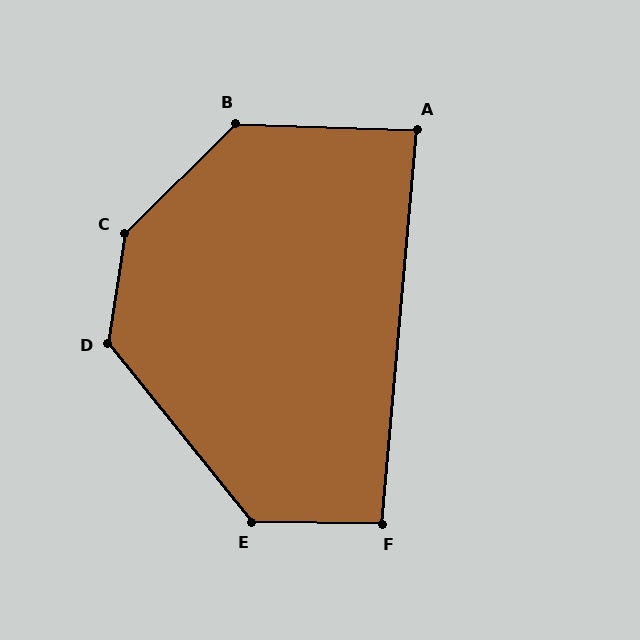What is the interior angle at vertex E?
Approximately 130 degrees (obtuse).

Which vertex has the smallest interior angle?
A, at approximately 87 degrees.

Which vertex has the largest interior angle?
C, at approximately 143 degrees.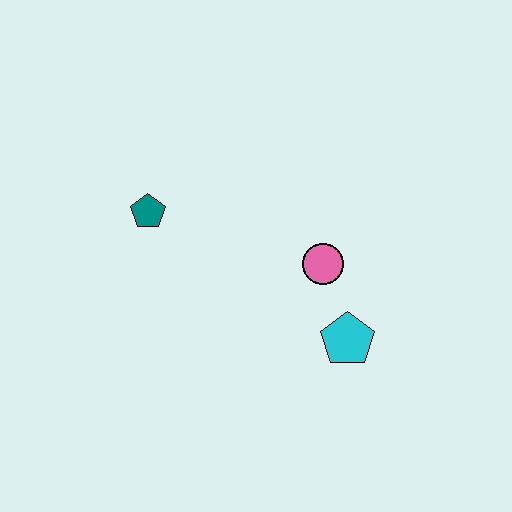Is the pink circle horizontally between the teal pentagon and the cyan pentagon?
Yes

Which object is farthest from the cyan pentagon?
The teal pentagon is farthest from the cyan pentagon.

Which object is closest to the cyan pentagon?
The pink circle is closest to the cyan pentagon.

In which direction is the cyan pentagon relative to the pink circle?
The cyan pentagon is below the pink circle.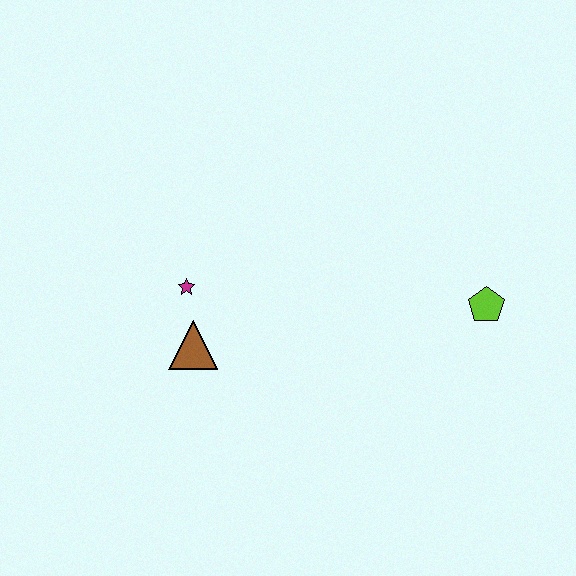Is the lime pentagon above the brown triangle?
Yes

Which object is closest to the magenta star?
The brown triangle is closest to the magenta star.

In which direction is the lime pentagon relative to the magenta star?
The lime pentagon is to the right of the magenta star.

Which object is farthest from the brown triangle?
The lime pentagon is farthest from the brown triangle.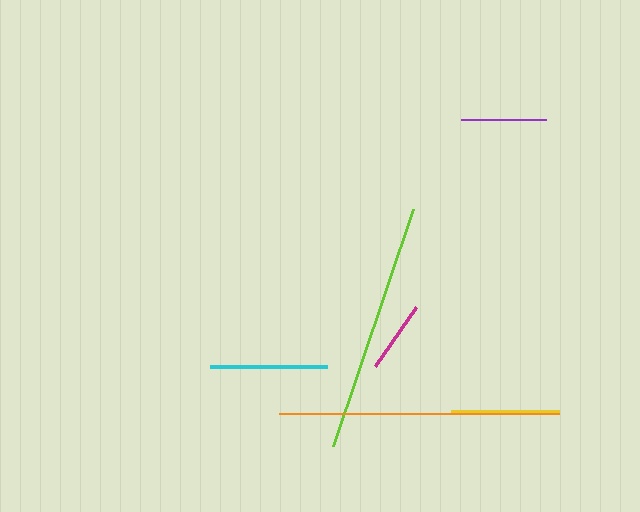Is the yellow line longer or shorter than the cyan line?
The cyan line is longer than the yellow line.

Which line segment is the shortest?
The magenta line is the shortest at approximately 73 pixels.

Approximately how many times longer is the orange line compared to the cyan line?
The orange line is approximately 2.4 times the length of the cyan line.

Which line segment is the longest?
The orange line is the longest at approximately 280 pixels.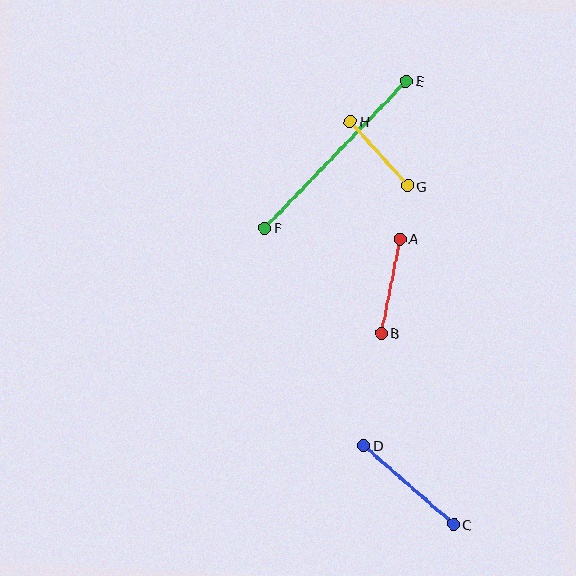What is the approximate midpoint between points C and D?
The midpoint is at approximately (409, 485) pixels.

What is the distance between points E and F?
The distance is approximately 204 pixels.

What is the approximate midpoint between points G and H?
The midpoint is at approximately (379, 153) pixels.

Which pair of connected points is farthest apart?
Points E and F are farthest apart.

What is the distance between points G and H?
The distance is approximately 86 pixels.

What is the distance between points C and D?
The distance is approximately 120 pixels.